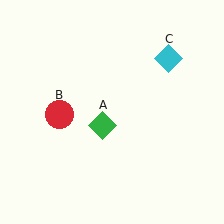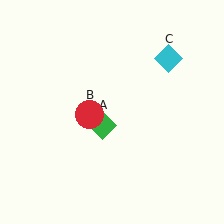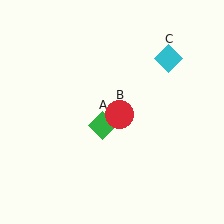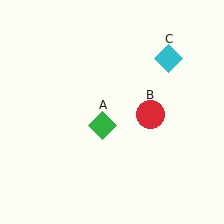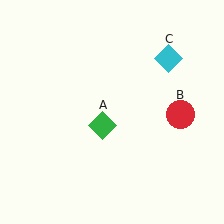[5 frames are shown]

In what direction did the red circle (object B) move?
The red circle (object B) moved right.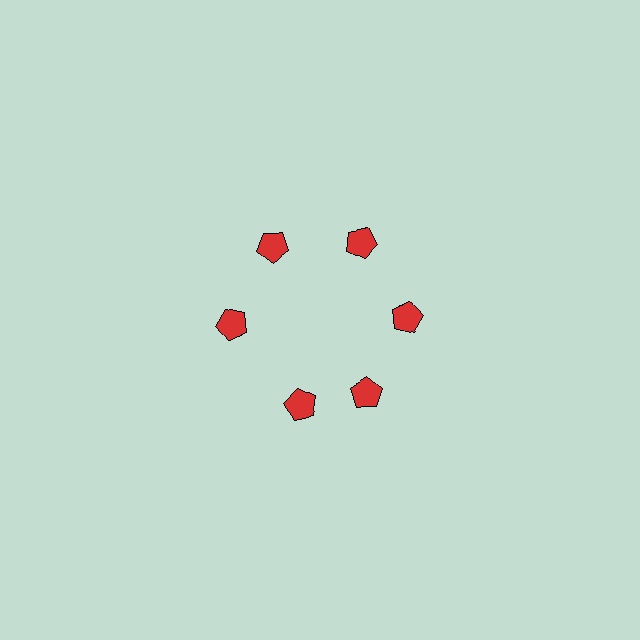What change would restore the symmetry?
The symmetry would be restored by rotating it back into even spacing with its neighbors so that all 6 pentagons sit at equal angles and equal distance from the center.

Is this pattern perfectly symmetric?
No. The 6 red pentagons are arranged in a ring, but one element near the 7 o'clock position is rotated out of alignment along the ring, breaking the 6-fold rotational symmetry.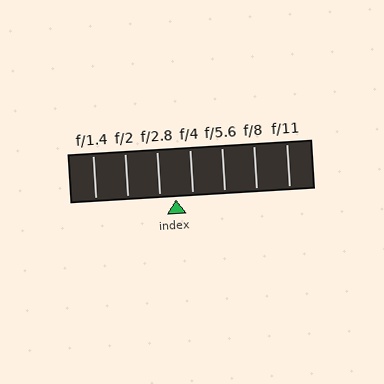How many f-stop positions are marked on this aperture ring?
There are 7 f-stop positions marked.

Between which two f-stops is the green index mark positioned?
The index mark is between f/2.8 and f/4.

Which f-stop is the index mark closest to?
The index mark is closest to f/2.8.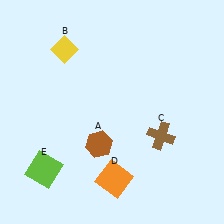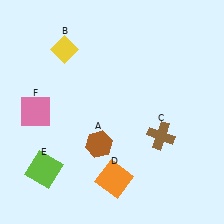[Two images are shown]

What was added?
A pink square (F) was added in Image 2.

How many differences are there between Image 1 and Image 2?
There is 1 difference between the two images.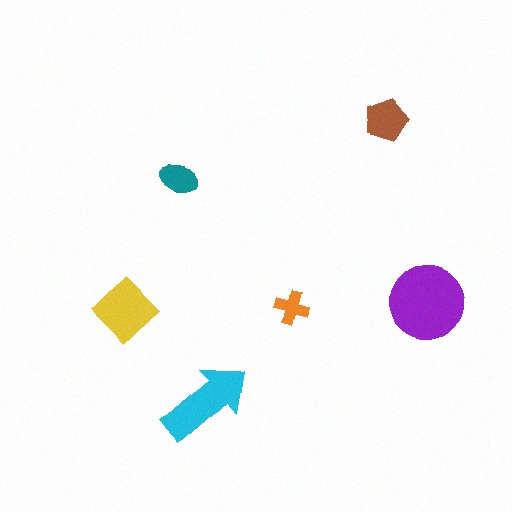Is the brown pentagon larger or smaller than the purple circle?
Smaller.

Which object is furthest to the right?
The purple circle is rightmost.